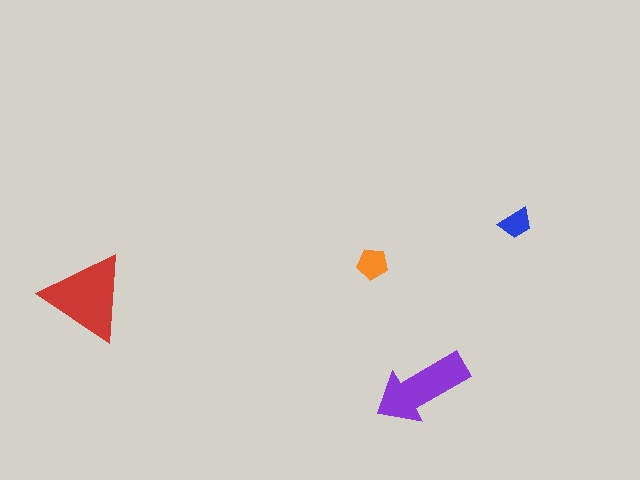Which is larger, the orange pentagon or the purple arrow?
The purple arrow.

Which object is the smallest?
The blue trapezoid.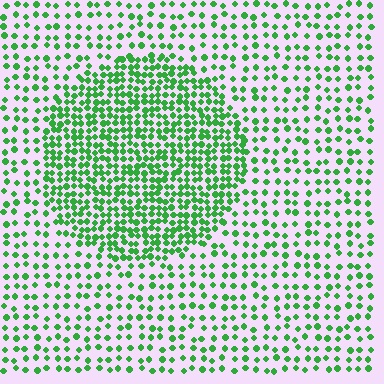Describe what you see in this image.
The image contains small green elements arranged at two different densities. A circle-shaped region is visible where the elements are more densely packed than the surrounding area.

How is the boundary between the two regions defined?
The boundary is defined by a change in element density (approximately 2.2x ratio). All elements are the same color, size, and shape.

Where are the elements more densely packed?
The elements are more densely packed inside the circle boundary.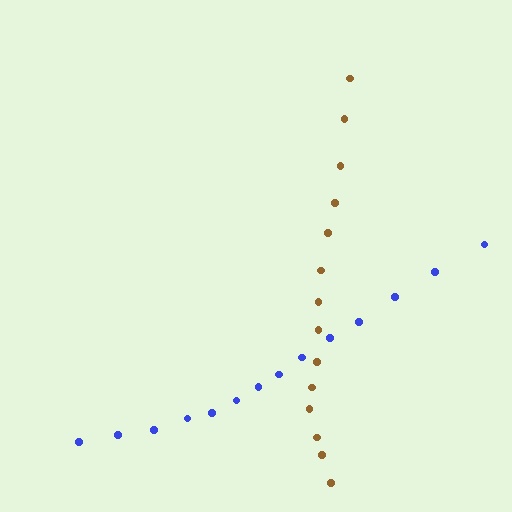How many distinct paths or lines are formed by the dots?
There are 2 distinct paths.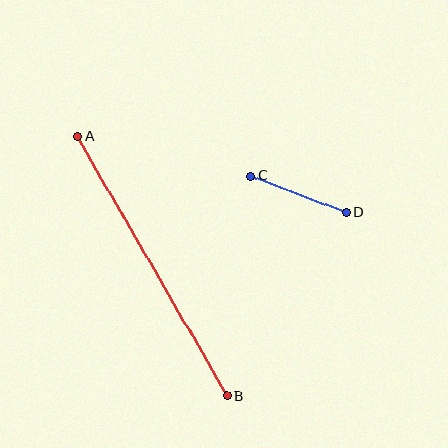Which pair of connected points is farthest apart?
Points A and B are farthest apart.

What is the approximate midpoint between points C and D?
The midpoint is at approximately (299, 194) pixels.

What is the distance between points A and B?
The distance is approximately 299 pixels.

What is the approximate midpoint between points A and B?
The midpoint is at approximately (152, 266) pixels.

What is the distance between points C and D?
The distance is approximately 102 pixels.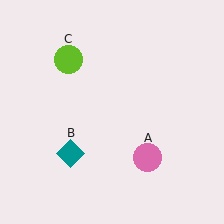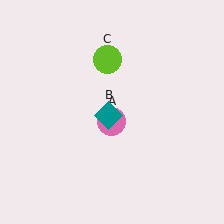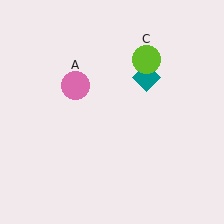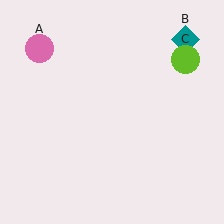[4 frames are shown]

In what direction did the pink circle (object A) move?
The pink circle (object A) moved up and to the left.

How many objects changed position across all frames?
3 objects changed position: pink circle (object A), teal diamond (object B), lime circle (object C).